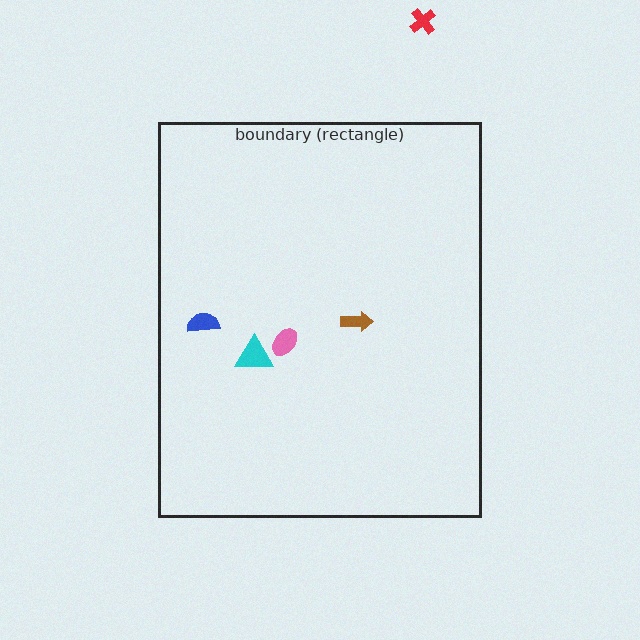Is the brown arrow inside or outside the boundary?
Inside.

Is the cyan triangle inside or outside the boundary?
Inside.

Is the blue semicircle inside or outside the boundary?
Inside.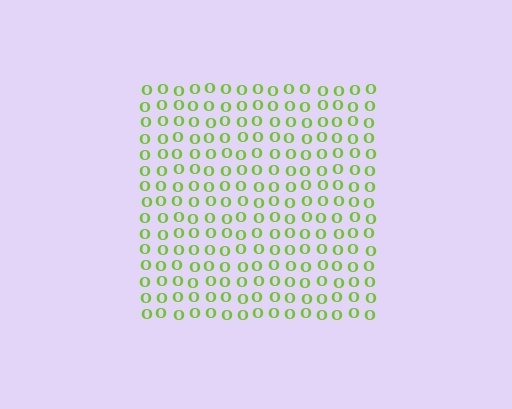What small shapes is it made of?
It is made of small letter O's.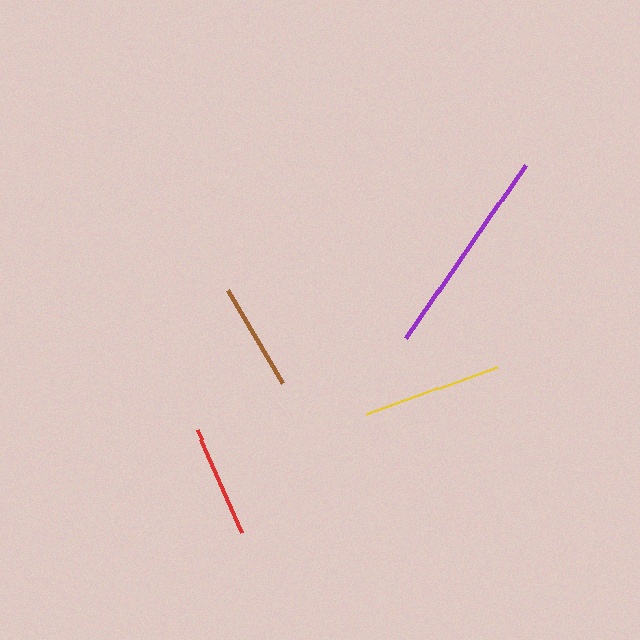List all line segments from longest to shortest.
From longest to shortest: purple, yellow, red, brown.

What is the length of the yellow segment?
The yellow segment is approximately 140 pixels long.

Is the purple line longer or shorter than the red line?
The purple line is longer than the red line.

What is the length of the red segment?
The red segment is approximately 111 pixels long.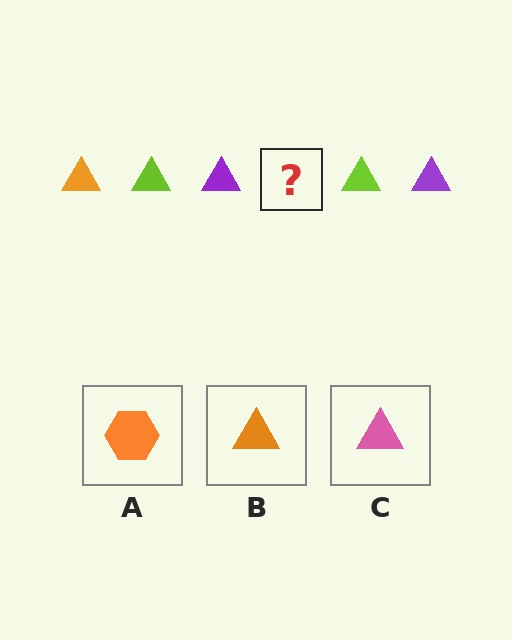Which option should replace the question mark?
Option B.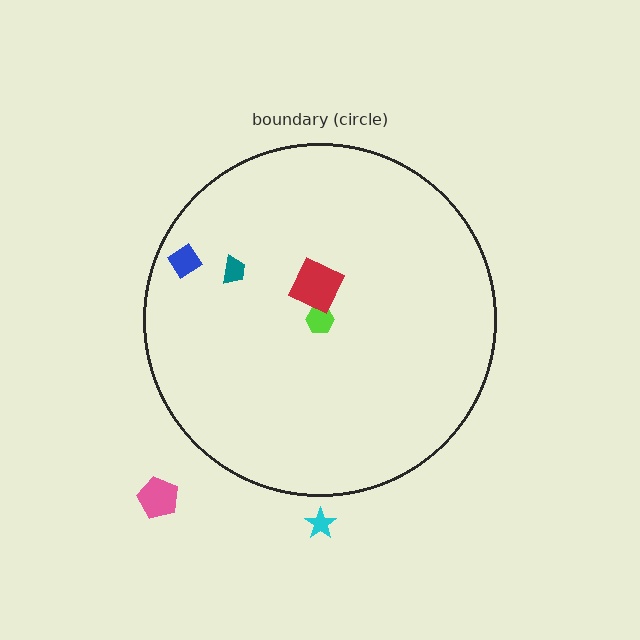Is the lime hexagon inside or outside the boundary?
Inside.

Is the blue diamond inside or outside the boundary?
Inside.